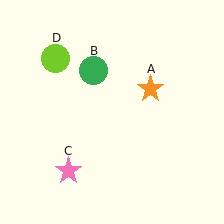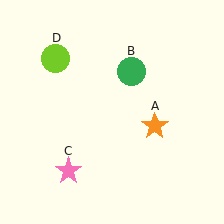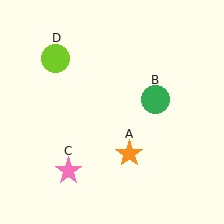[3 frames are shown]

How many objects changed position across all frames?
2 objects changed position: orange star (object A), green circle (object B).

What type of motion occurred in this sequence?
The orange star (object A), green circle (object B) rotated clockwise around the center of the scene.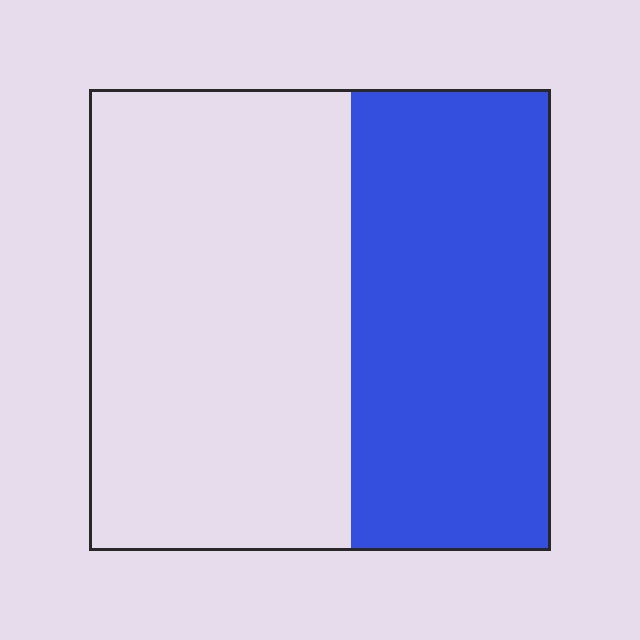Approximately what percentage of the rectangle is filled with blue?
Approximately 45%.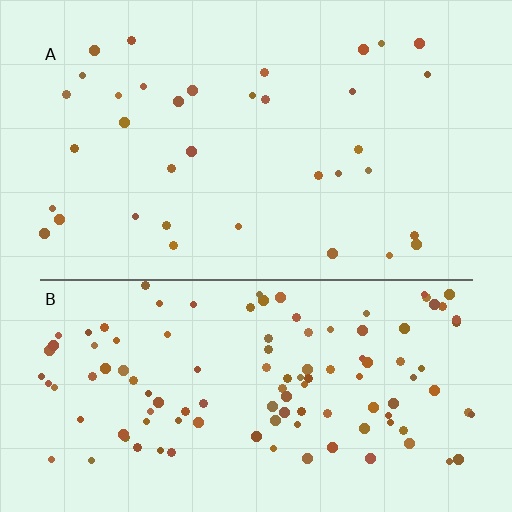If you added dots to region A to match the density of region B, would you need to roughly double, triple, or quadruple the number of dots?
Approximately triple.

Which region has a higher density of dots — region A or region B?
B (the bottom).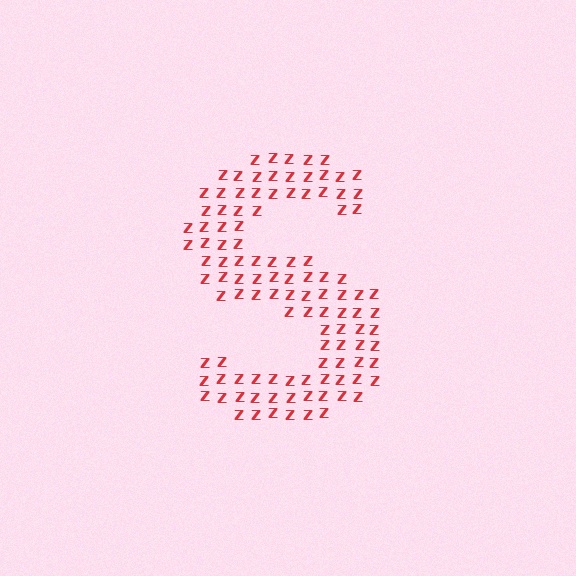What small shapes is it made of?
It is made of small letter Z's.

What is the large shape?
The large shape is the letter S.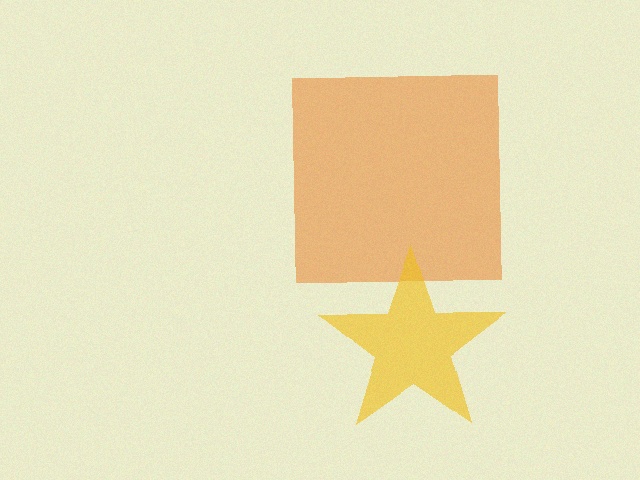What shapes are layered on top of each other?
The layered shapes are: an orange square, a yellow star.